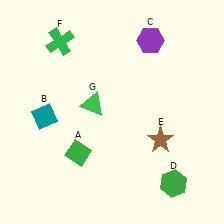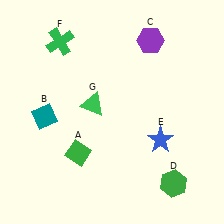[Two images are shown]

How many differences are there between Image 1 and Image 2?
There is 1 difference between the two images.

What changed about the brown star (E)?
In Image 1, E is brown. In Image 2, it changed to blue.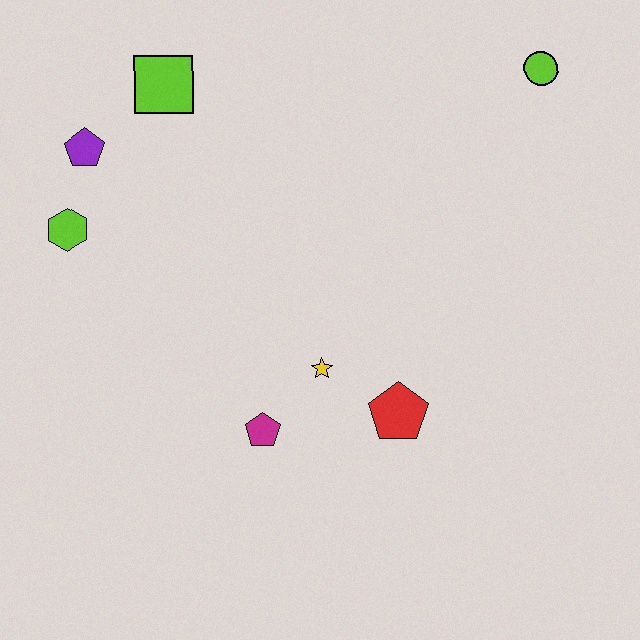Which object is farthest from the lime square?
The red pentagon is farthest from the lime square.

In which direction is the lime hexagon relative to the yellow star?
The lime hexagon is to the left of the yellow star.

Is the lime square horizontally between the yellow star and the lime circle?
No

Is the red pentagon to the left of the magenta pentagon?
No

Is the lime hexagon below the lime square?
Yes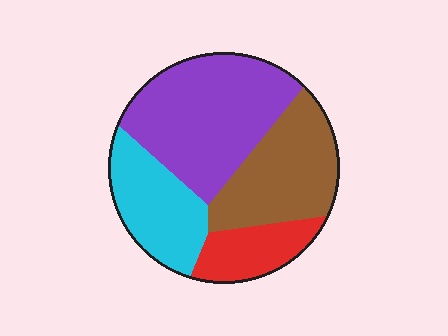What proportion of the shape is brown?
Brown takes up about one quarter (1/4) of the shape.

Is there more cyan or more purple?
Purple.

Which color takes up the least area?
Red, at roughly 15%.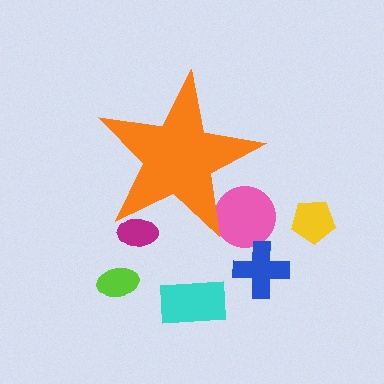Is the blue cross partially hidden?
No, the blue cross is fully visible.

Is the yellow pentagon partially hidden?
No, the yellow pentagon is fully visible.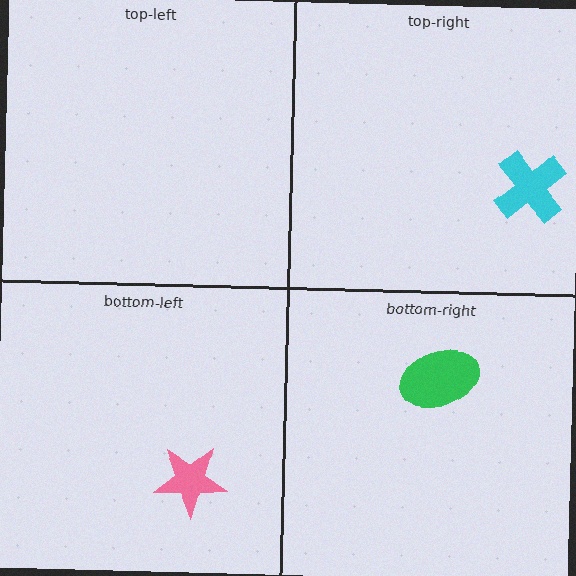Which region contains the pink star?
The bottom-left region.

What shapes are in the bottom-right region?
The green ellipse.